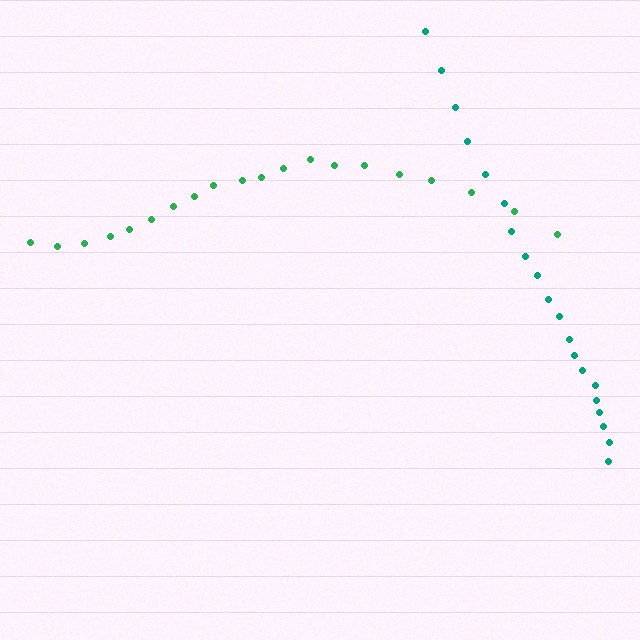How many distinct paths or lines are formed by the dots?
There are 2 distinct paths.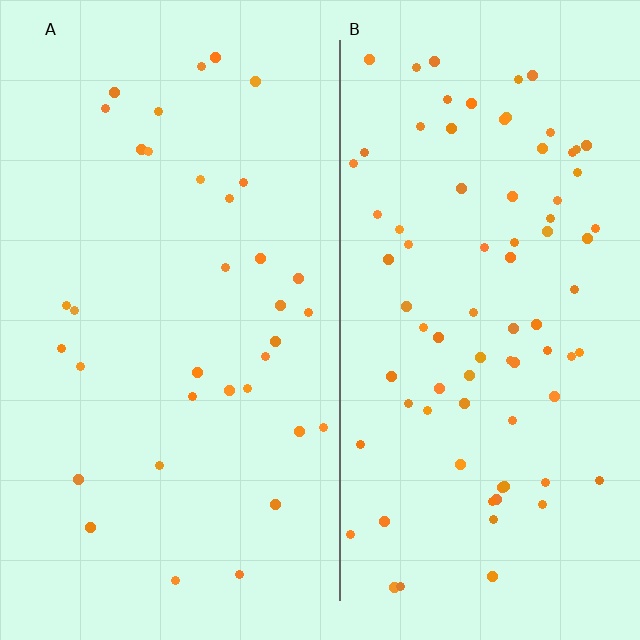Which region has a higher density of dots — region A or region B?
B (the right).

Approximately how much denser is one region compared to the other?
Approximately 2.3× — region B over region A.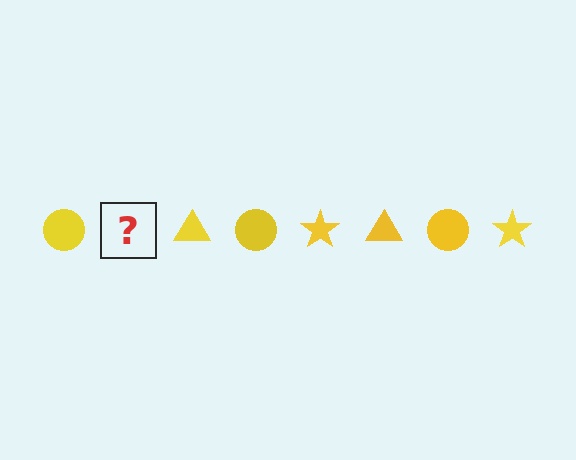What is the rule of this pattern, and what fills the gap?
The rule is that the pattern cycles through circle, star, triangle shapes in yellow. The gap should be filled with a yellow star.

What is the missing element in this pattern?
The missing element is a yellow star.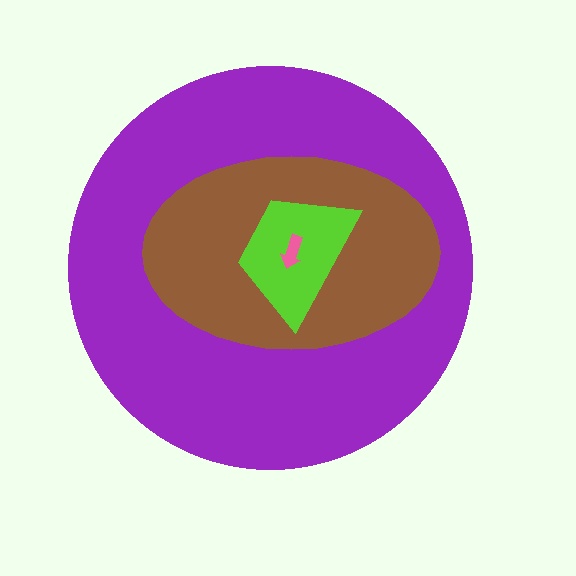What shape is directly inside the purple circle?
The brown ellipse.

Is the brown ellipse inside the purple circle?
Yes.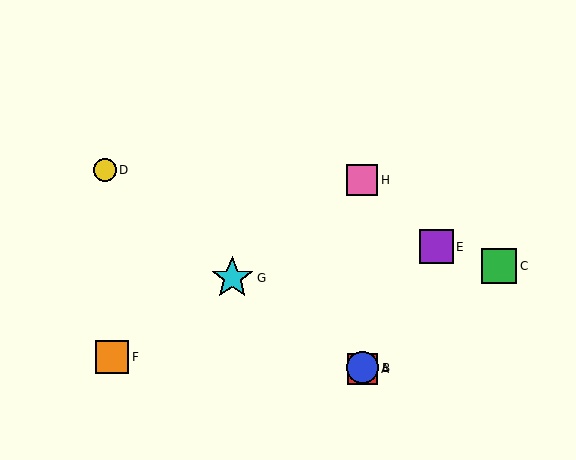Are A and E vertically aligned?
No, A is at x≈362 and E is at x≈436.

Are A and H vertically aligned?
Yes, both are at x≈362.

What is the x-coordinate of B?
Object B is at x≈362.